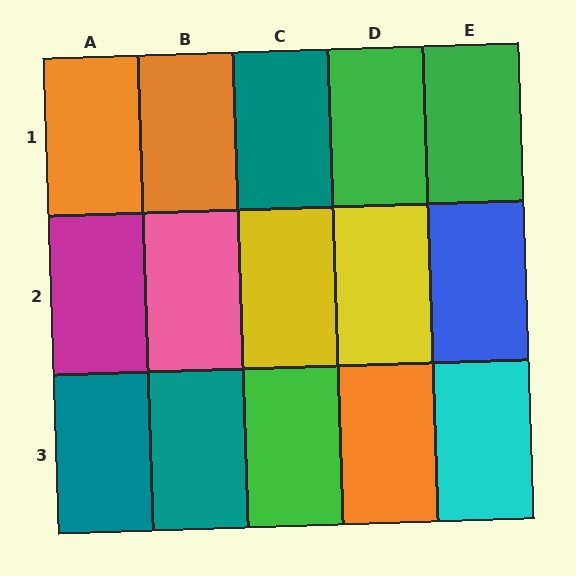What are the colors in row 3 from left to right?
Teal, teal, green, orange, cyan.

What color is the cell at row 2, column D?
Yellow.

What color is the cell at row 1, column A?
Orange.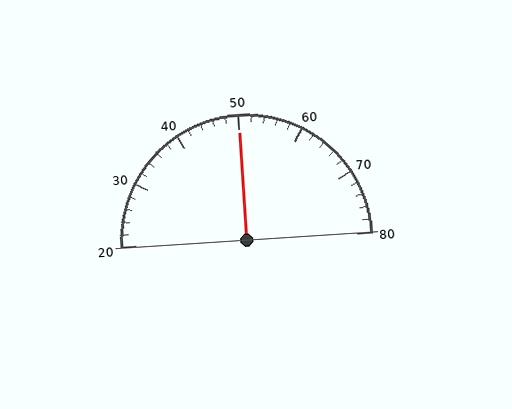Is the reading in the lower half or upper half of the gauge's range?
The reading is in the upper half of the range (20 to 80).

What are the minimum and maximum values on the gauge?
The gauge ranges from 20 to 80.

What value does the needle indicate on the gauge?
The needle indicates approximately 50.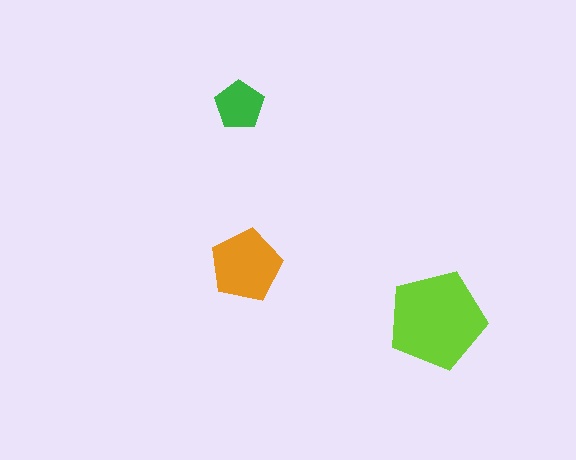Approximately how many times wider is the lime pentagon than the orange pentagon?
About 1.5 times wider.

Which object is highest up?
The green pentagon is topmost.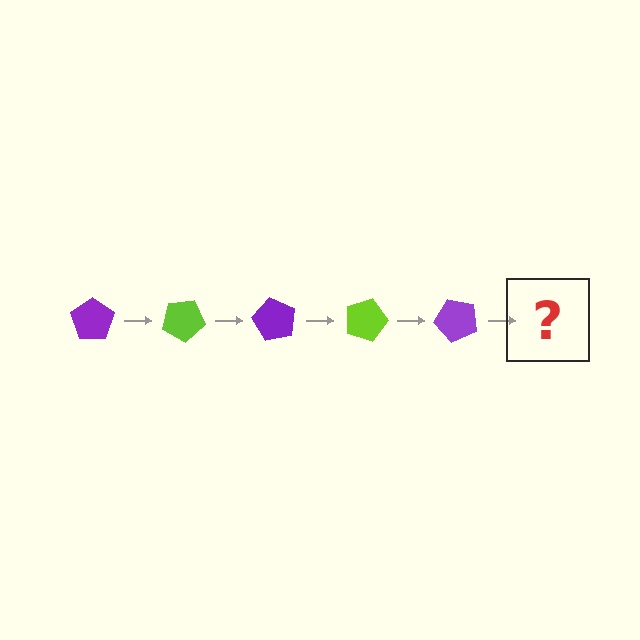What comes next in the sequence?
The next element should be a lime pentagon, rotated 150 degrees from the start.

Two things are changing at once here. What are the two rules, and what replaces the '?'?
The two rules are that it rotates 30 degrees each step and the color cycles through purple and lime. The '?' should be a lime pentagon, rotated 150 degrees from the start.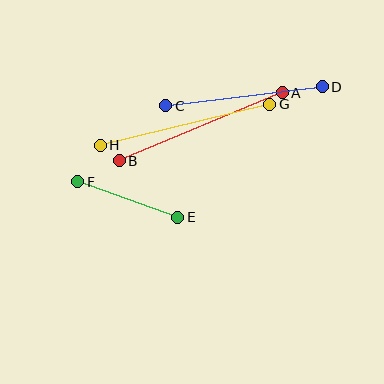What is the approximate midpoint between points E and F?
The midpoint is at approximately (128, 199) pixels.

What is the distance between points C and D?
The distance is approximately 158 pixels.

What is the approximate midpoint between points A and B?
The midpoint is at approximately (201, 127) pixels.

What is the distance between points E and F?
The distance is approximately 107 pixels.